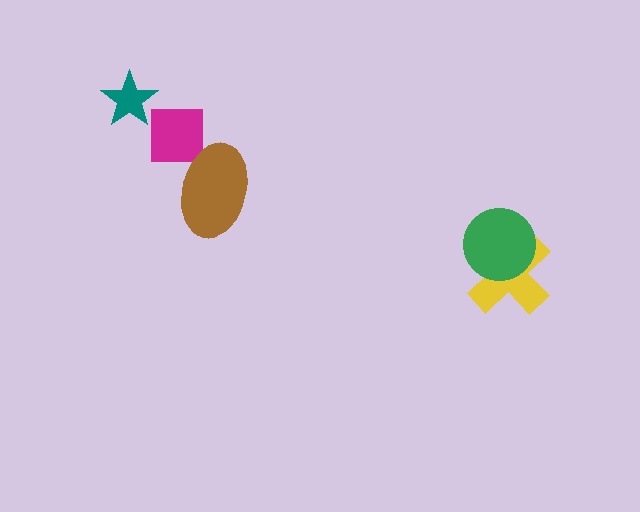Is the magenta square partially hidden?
Yes, it is partially covered by another shape.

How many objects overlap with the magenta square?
1 object overlaps with the magenta square.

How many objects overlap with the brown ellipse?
1 object overlaps with the brown ellipse.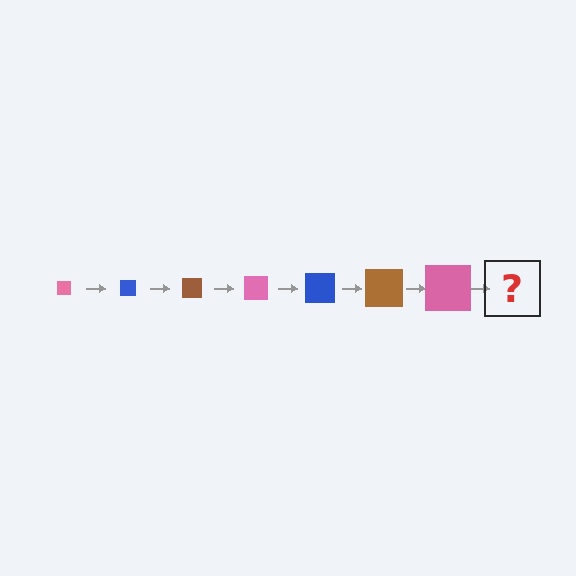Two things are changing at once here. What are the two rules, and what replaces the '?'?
The two rules are that the square grows larger each step and the color cycles through pink, blue, and brown. The '?' should be a blue square, larger than the previous one.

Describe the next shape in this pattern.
It should be a blue square, larger than the previous one.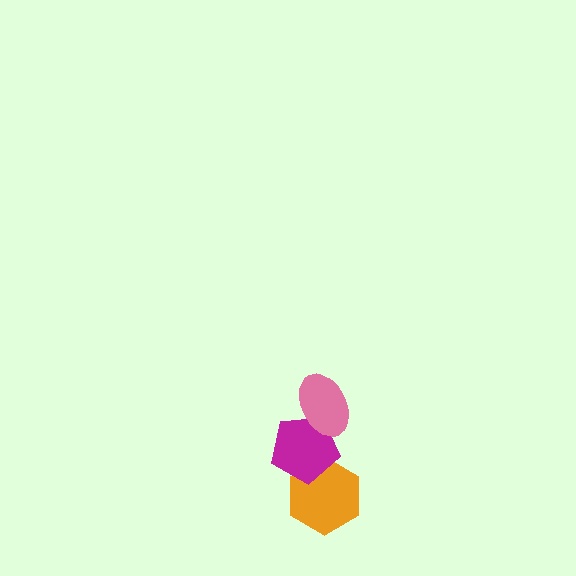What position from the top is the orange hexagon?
The orange hexagon is 3rd from the top.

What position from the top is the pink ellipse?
The pink ellipse is 1st from the top.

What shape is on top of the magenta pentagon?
The pink ellipse is on top of the magenta pentagon.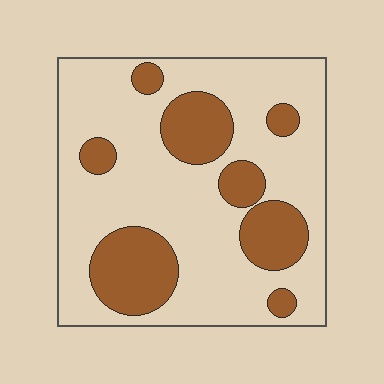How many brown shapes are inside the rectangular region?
8.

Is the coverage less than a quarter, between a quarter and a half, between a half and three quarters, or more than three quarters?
Between a quarter and a half.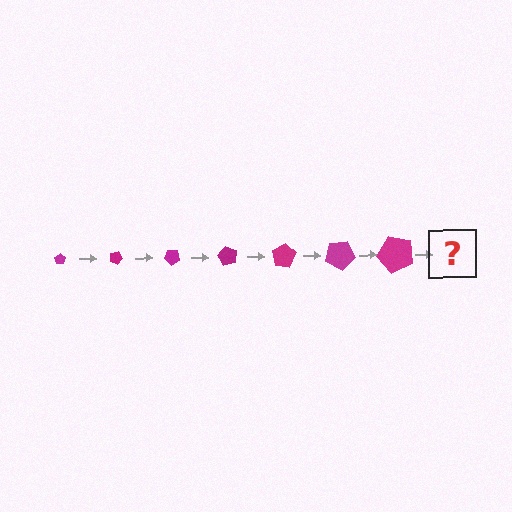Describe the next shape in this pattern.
It should be a pentagon, larger than the previous one and rotated 140 degrees from the start.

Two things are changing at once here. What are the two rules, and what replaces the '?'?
The two rules are that the pentagon grows larger each step and it rotates 20 degrees each step. The '?' should be a pentagon, larger than the previous one and rotated 140 degrees from the start.